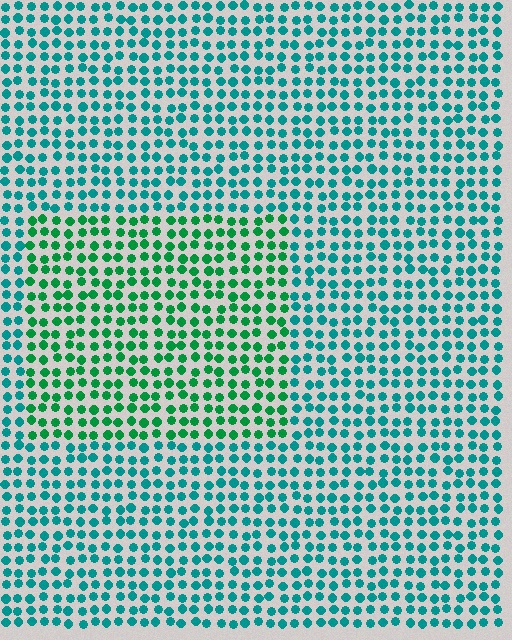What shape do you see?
I see a rectangle.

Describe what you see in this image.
The image is filled with small teal elements in a uniform arrangement. A rectangle-shaped region is visible where the elements are tinted to a slightly different hue, forming a subtle color boundary.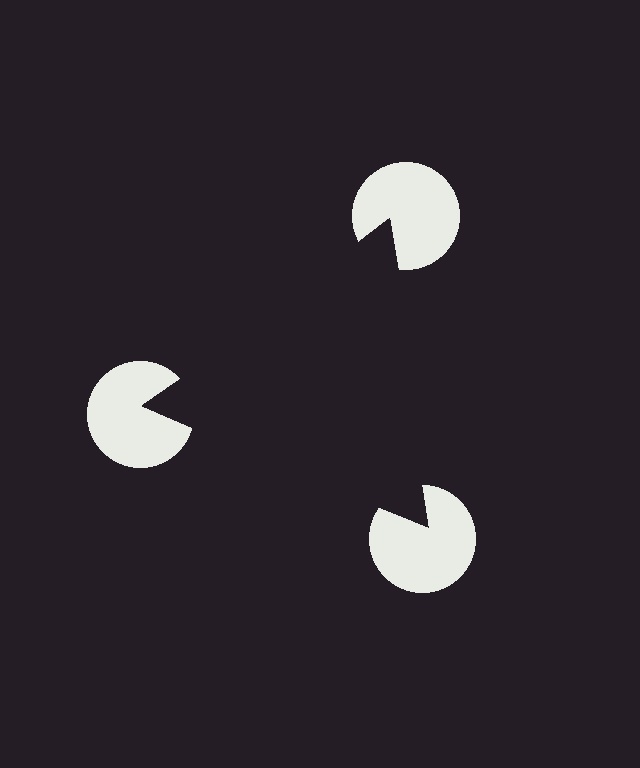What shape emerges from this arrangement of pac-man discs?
An illusory triangle — its edges are inferred from the aligned wedge cuts in the pac-man discs, not physically drawn.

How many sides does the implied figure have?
3 sides.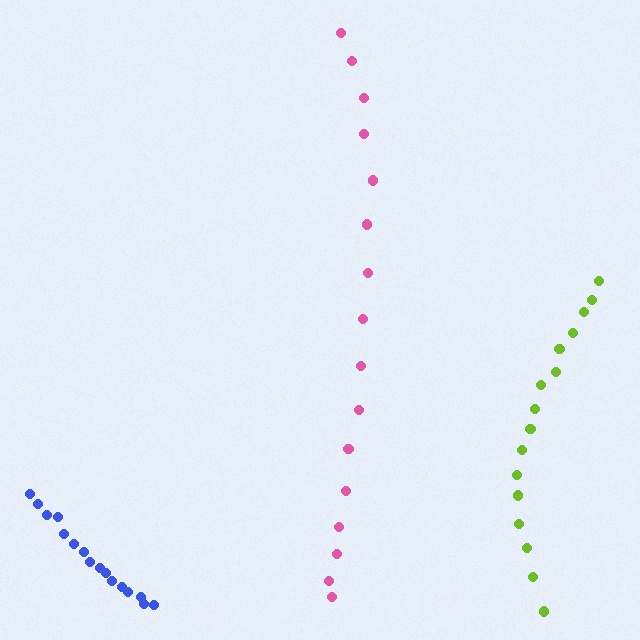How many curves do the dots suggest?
There are 3 distinct paths.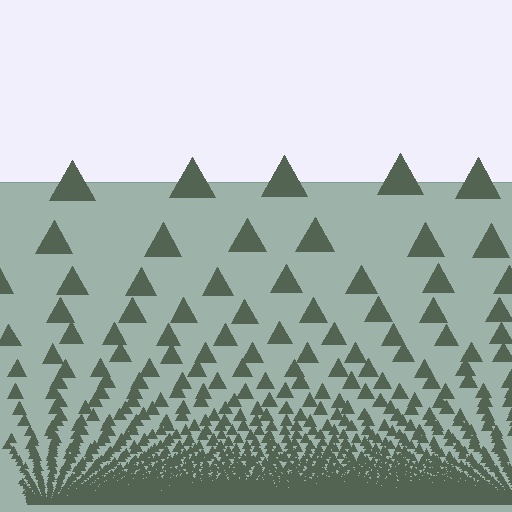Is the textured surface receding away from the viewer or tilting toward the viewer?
The surface appears to tilt toward the viewer. Texture elements get larger and sparser toward the top.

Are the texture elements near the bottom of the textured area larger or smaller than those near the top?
Smaller. The gradient is inverted — elements near the bottom are smaller and denser.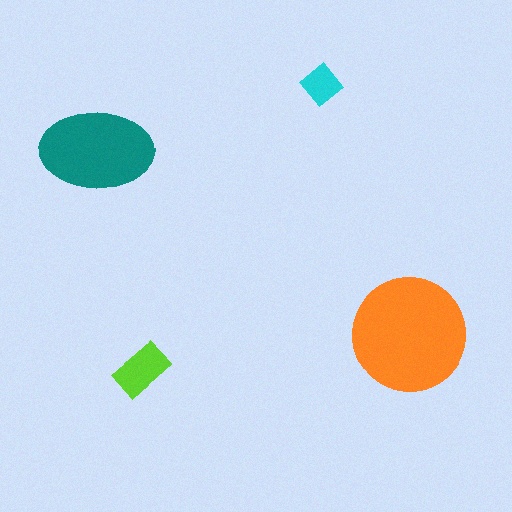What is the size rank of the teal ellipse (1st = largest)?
2nd.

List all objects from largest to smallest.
The orange circle, the teal ellipse, the lime rectangle, the cyan diamond.